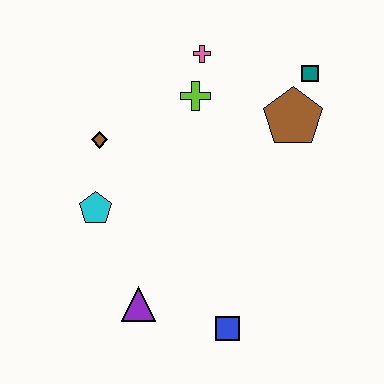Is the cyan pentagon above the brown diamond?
No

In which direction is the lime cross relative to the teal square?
The lime cross is to the left of the teal square.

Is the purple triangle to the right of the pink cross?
No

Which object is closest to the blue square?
The purple triangle is closest to the blue square.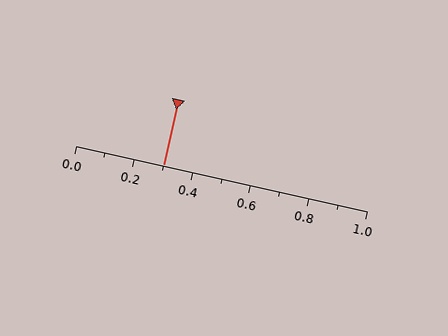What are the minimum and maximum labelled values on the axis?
The axis runs from 0.0 to 1.0.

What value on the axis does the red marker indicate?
The marker indicates approximately 0.3.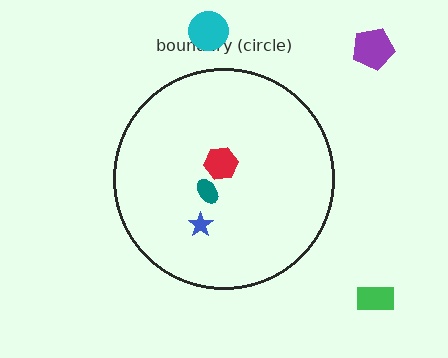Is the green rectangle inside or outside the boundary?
Outside.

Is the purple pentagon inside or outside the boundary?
Outside.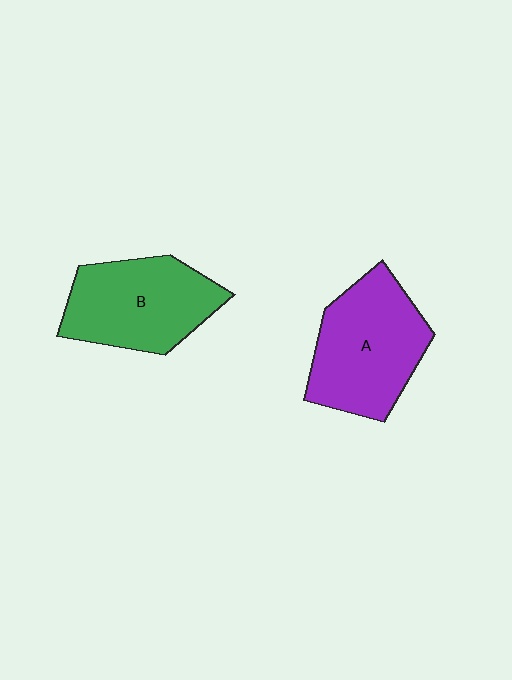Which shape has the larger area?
Shape A (purple).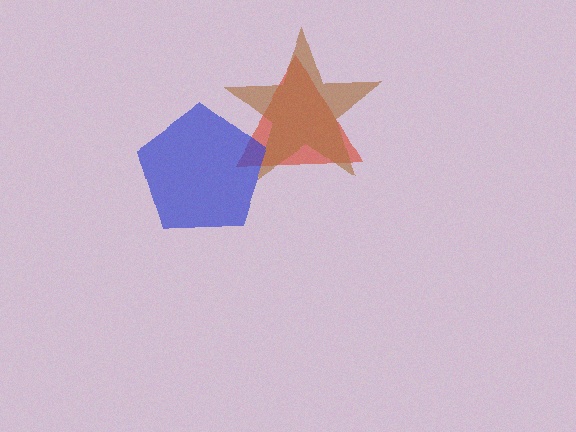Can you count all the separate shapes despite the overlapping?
Yes, there are 3 separate shapes.